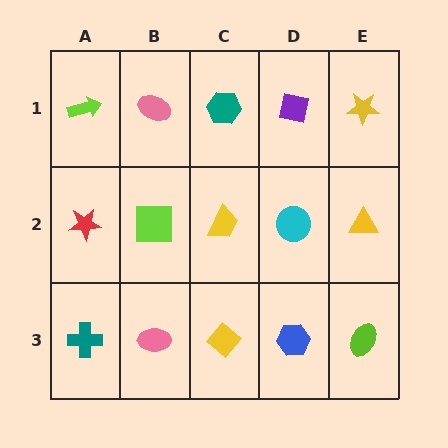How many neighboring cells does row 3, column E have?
2.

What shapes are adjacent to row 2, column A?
A lime arrow (row 1, column A), a teal cross (row 3, column A), a lime square (row 2, column B).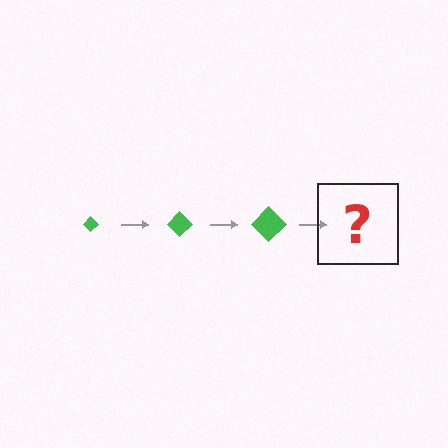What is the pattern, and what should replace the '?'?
The pattern is that the diamond gets progressively larger each step. The '?' should be a green diamond, larger than the previous one.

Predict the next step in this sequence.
The next step is a green diamond, larger than the previous one.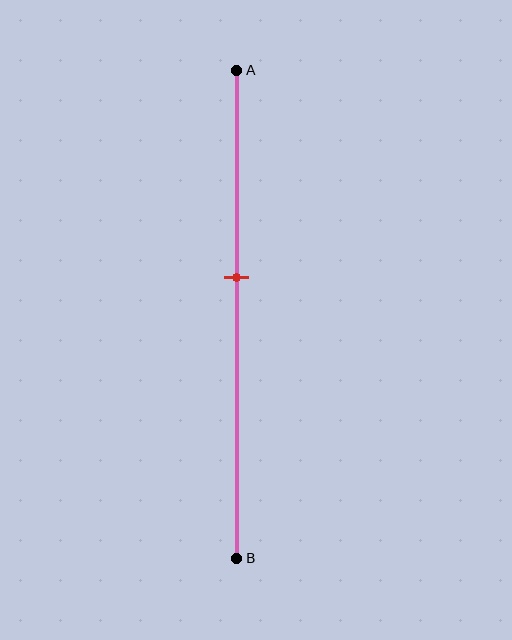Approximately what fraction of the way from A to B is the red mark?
The red mark is approximately 45% of the way from A to B.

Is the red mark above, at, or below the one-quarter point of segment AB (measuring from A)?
The red mark is below the one-quarter point of segment AB.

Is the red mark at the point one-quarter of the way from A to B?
No, the mark is at about 45% from A, not at the 25% one-quarter point.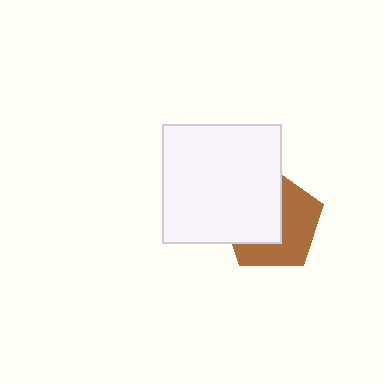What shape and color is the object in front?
The object in front is a white square.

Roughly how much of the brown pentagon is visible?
About half of it is visible (roughly 51%).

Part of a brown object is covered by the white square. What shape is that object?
It is a pentagon.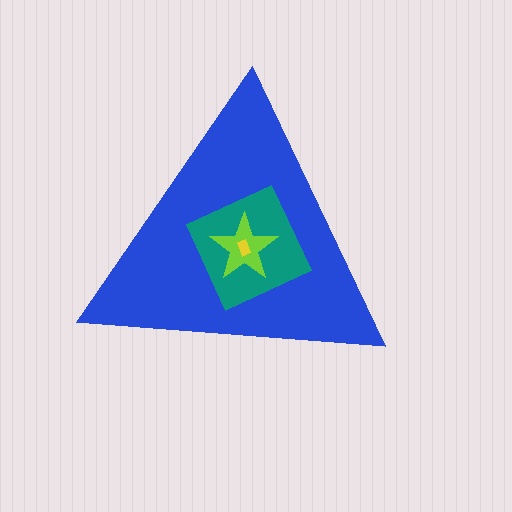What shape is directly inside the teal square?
The lime star.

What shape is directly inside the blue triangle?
The teal square.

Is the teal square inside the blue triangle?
Yes.